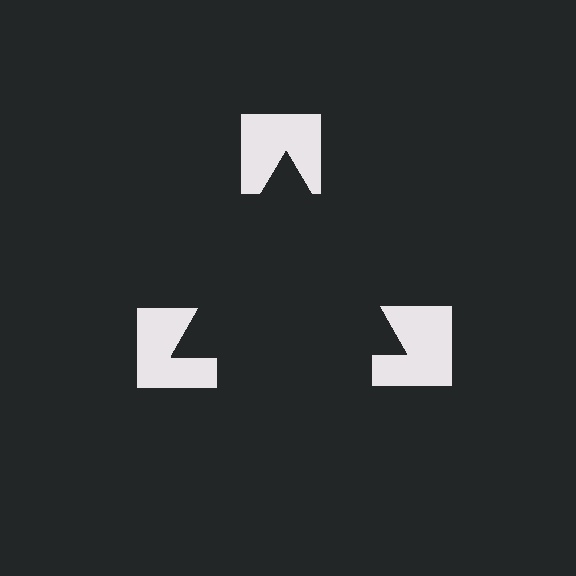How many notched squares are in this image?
There are 3 — one at each vertex of the illusory triangle.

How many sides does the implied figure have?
3 sides.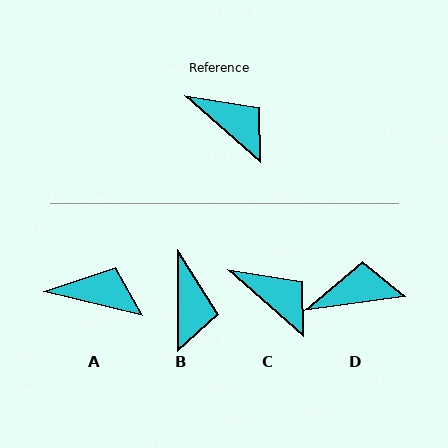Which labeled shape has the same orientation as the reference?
C.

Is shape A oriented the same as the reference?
No, it is off by about 28 degrees.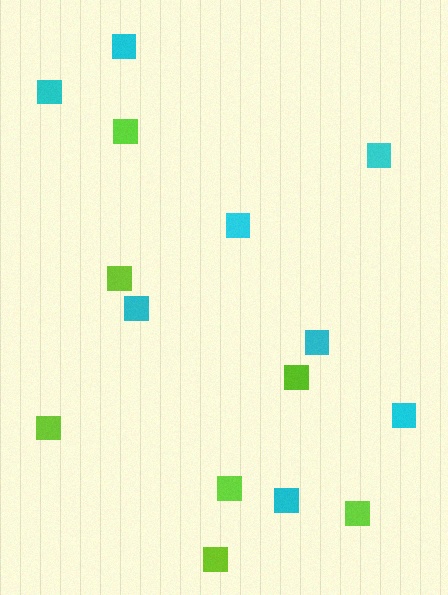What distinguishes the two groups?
There are 2 groups: one group of cyan squares (8) and one group of lime squares (7).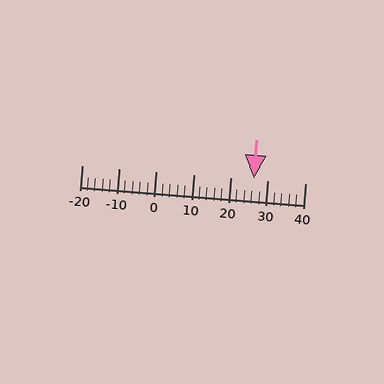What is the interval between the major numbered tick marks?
The major tick marks are spaced 10 units apart.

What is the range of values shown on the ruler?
The ruler shows values from -20 to 40.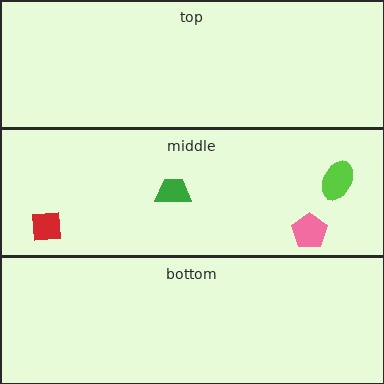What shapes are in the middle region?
The red square, the green trapezoid, the pink pentagon, the lime ellipse.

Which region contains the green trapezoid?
The middle region.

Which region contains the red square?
The middle region.